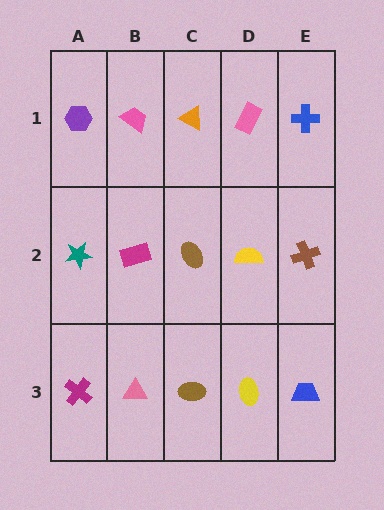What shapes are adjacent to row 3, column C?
A brown ellipse (row 2, column C), a pink triangle (row 3, column B), a yellow ellipse (row 3, column D).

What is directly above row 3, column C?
A brown ellipse.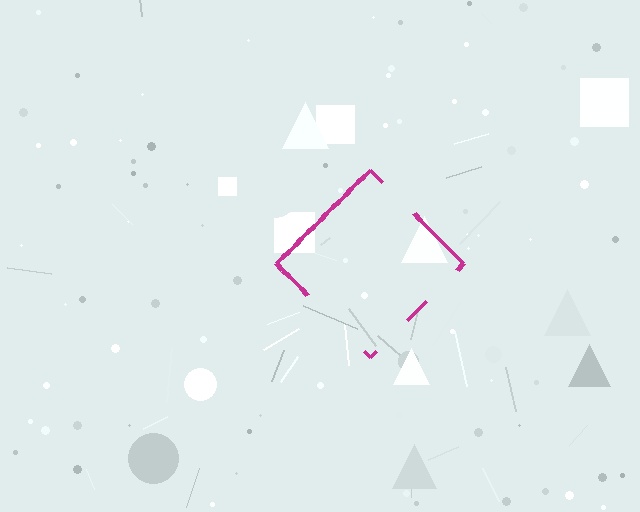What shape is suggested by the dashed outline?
The dashed outline suggests a diamond.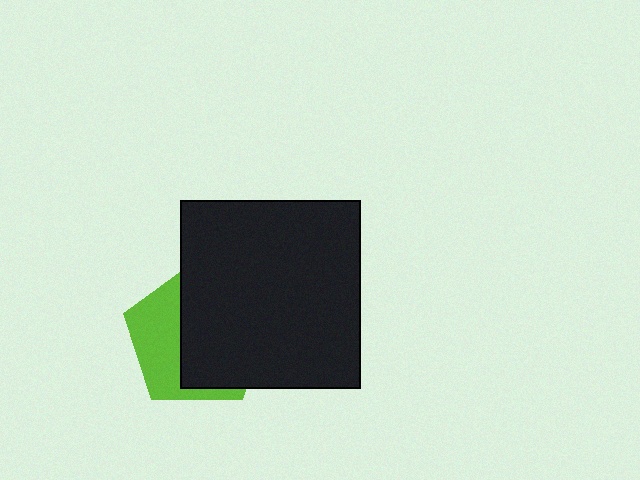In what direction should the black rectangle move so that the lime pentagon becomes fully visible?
The black rectangle should move right. That is the shortest direction to clear the overlap and leave the lime pentagon fully visible.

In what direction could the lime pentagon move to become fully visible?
The lime pentagon could move left. That would shift it out from behind the black rectangle entirely.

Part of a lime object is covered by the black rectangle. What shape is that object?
It is a pentagon.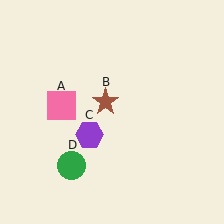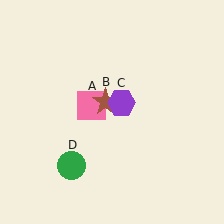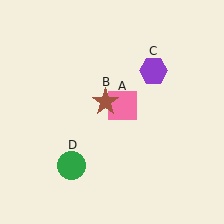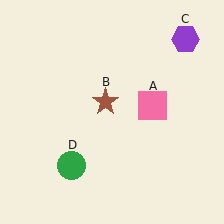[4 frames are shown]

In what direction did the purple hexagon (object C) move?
The purple hexagon (object C) moved up and to the right.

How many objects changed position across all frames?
2 objects changed position: pink square (object A), purple hexagon (object C).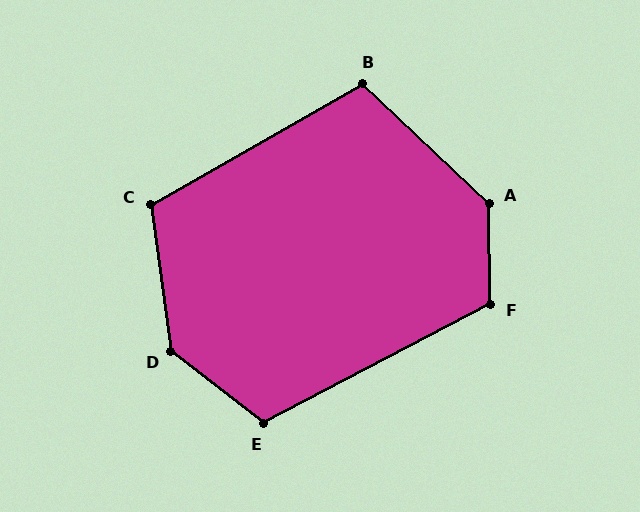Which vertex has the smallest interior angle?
B, at approximately 107 degrees.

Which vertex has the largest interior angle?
D, at approximately 136 degrees.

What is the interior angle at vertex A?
Approximately 134 degrees (obtuse).